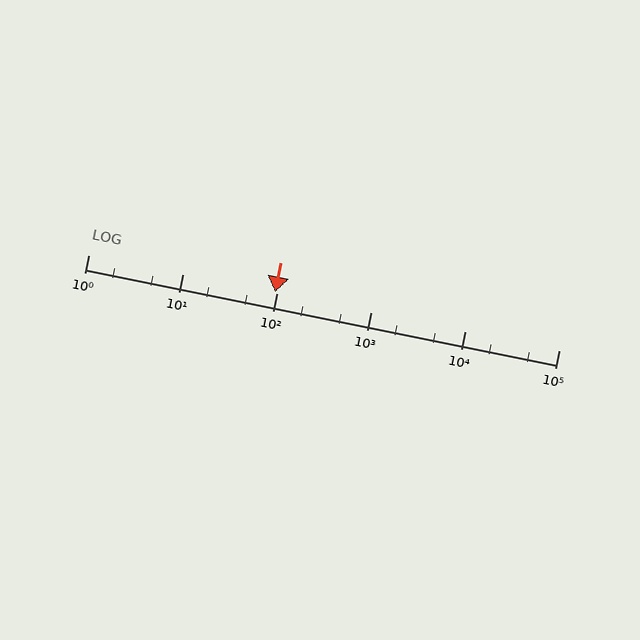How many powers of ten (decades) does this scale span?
The scale spans 5 decades, from 1 to 100000.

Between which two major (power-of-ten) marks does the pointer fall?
The pointer is between 10 and 100.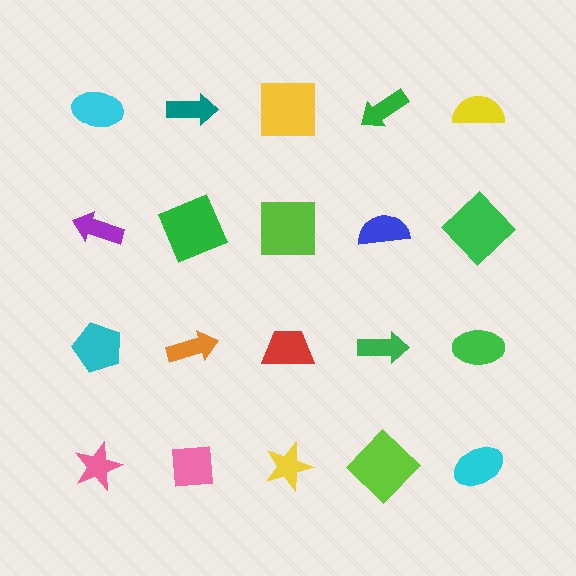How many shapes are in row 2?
5 shapes.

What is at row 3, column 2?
An orange arrow.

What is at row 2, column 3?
A lime square.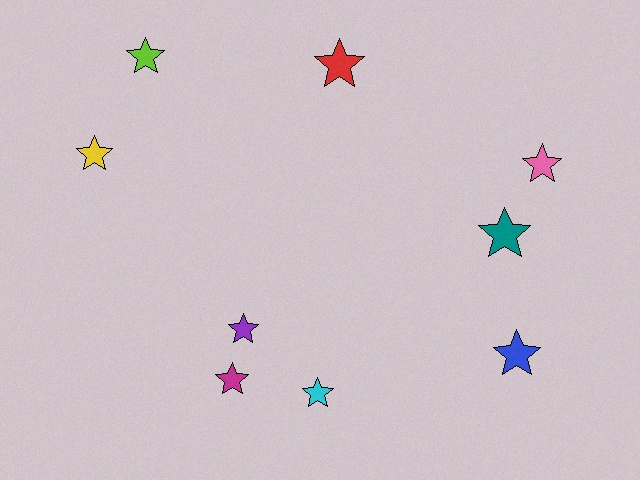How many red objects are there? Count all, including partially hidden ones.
There is 1 red object.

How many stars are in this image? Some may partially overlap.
There are 9 stars.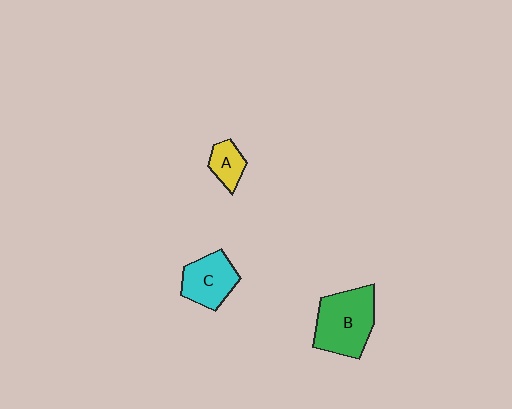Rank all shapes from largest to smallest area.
From largest to smallest: B (green), C (cyan), A (yellow).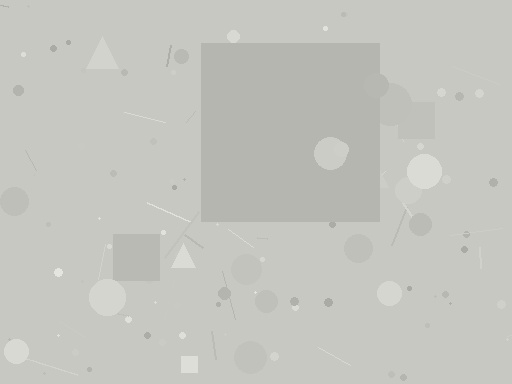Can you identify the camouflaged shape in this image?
The camouflaged shape is a square.